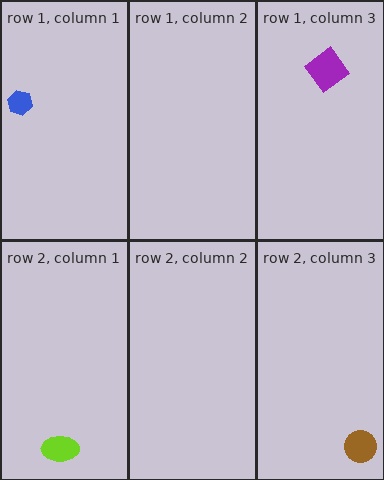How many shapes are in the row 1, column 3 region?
1.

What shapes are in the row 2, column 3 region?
The brown circle.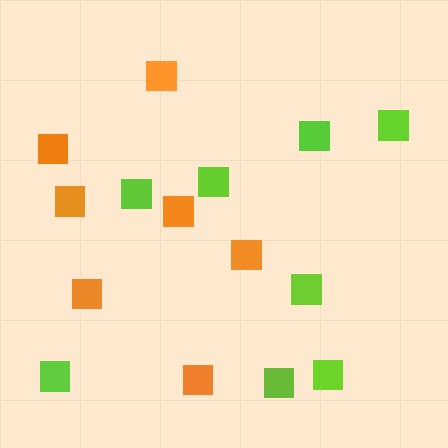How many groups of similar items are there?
There are 2 groups: one group of orange squares (7) and one group of lime squares (8).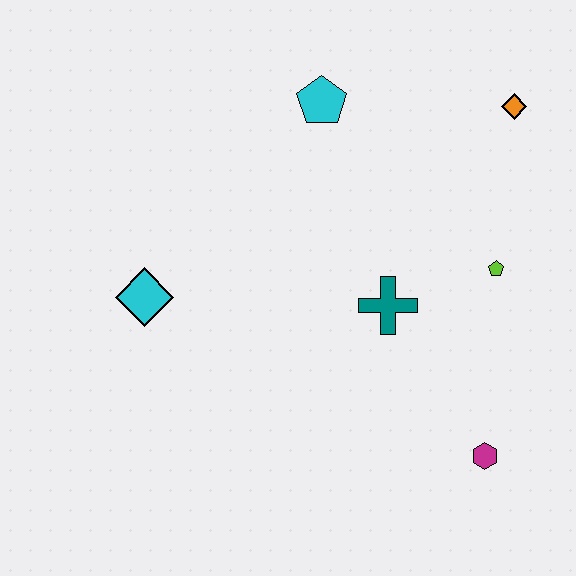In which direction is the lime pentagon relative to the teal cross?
The lime pentagon is to the right of the teal cross.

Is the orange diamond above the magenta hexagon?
Yes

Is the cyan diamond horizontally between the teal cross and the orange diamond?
No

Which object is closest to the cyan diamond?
The teal cross is closest to the cyan diamond.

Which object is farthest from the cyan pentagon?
The magenta hexagon is farthest from the cyan pentagon.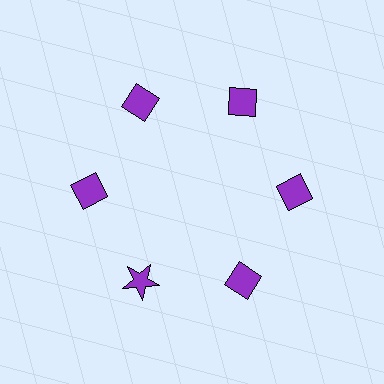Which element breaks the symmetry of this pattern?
The purple star at roughly the 7 o'clock position breaks the symmetry. All other shapes are purple diamonds.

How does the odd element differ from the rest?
It has a different shape: star instead of diamond.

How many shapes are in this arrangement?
There are 6 shapes arranged in a ring pattern.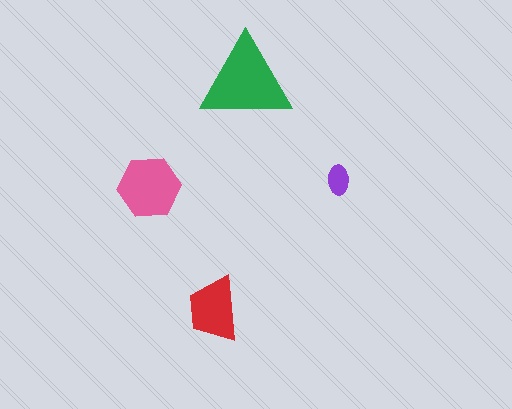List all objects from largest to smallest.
The green triangle, the pink hexagon, the red trapezoid, the purple ellipse.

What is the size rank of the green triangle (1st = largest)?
1st.